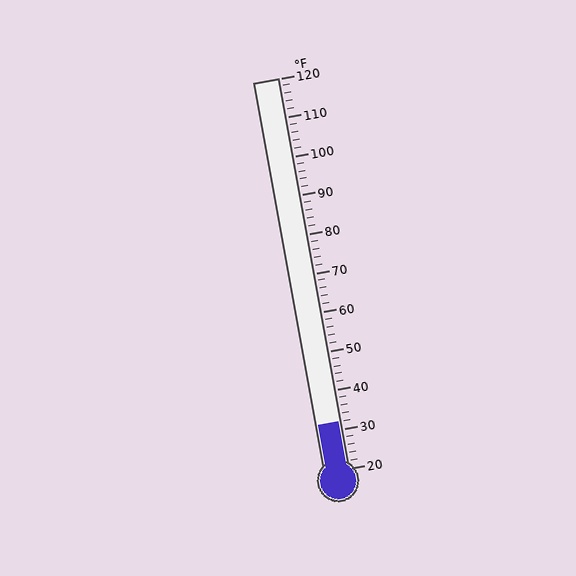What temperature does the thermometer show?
The thermometer shows approximately 32°F.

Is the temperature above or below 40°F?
The temperature is below 40°F.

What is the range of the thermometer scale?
The thermometer scale ranges from 20°F to 120°F.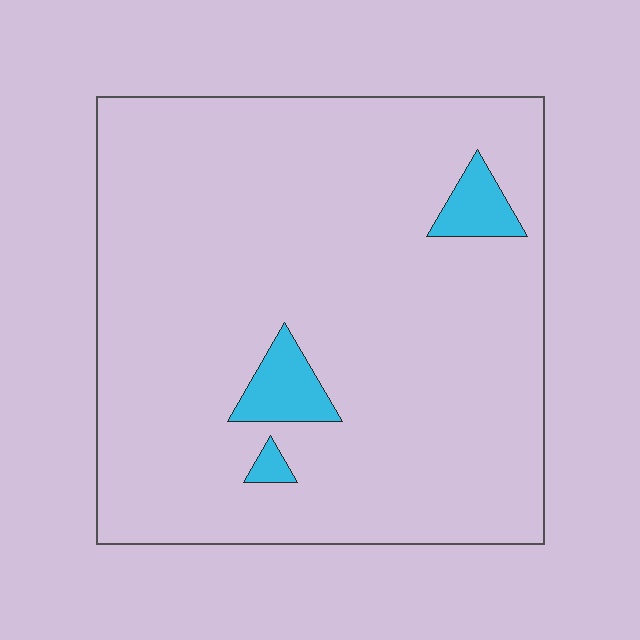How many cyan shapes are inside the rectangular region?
3.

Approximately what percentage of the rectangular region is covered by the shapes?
Approximately 5%.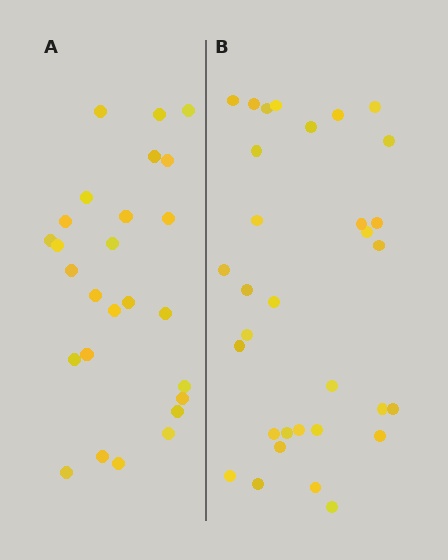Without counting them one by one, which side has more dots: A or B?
Region B (the right region) has more dots.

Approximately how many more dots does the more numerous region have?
Region B has about 6 more dots than region A.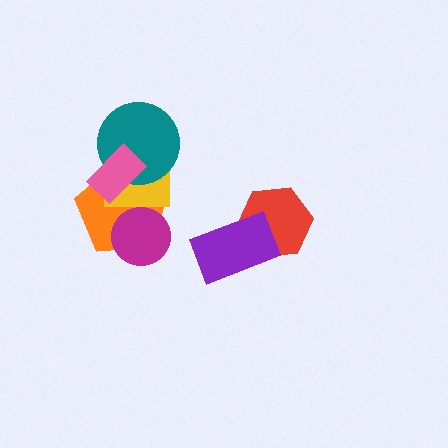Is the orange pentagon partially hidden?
Yes, it is partially covered by another shape.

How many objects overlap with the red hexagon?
1 object overlaps with the red hexagon.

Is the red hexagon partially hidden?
Yes, it is partially covered by another shape.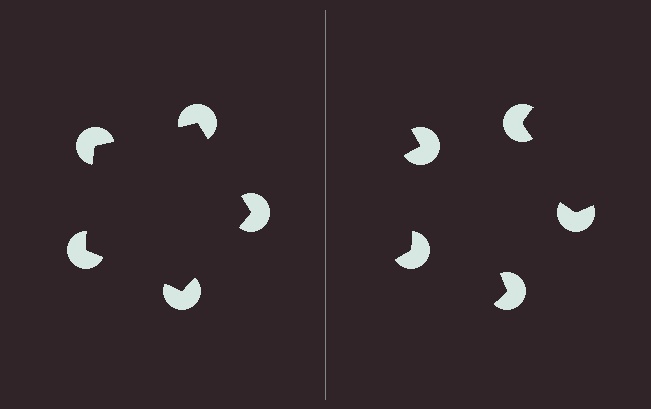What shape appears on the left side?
An illusory pentagon.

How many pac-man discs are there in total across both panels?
10 — 5 on each side.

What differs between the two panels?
The pac-man discs are positioned identically on both sides; only the wedge orientations differ. On the left they align to a pentagon; on the right they are misaligned.